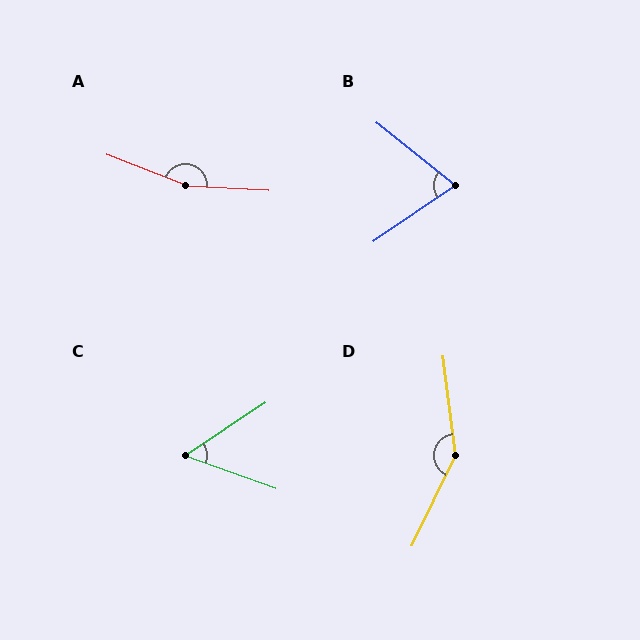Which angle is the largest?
A, at approximately 162 degrees.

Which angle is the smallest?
C, at approximately 53 degrees.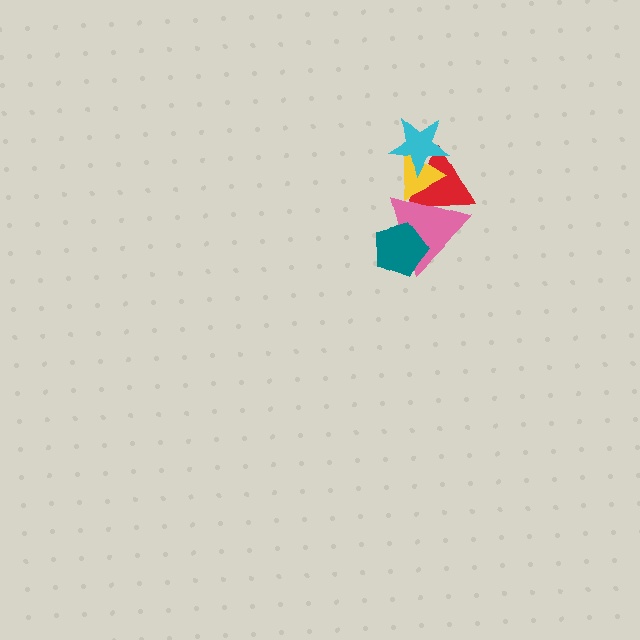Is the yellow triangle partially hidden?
Yes, it is partially covered by another shape.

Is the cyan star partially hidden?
No, no other shape covers it.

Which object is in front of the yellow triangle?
The cyan star is in front of the yellow triangle.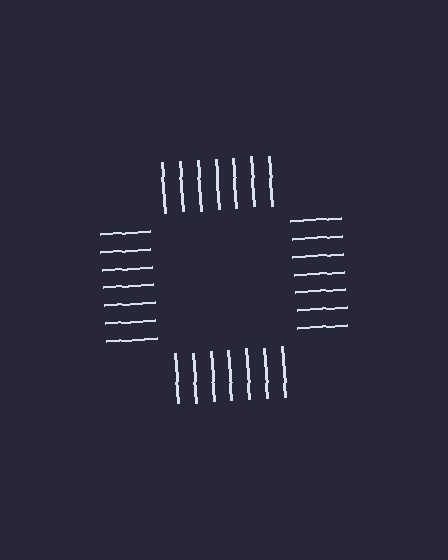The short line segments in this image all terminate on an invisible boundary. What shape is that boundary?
An illusory square — the line segments terminate on its edges but no continuous stroke is drawn.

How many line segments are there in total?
28 — 7 along each of the 4 edges.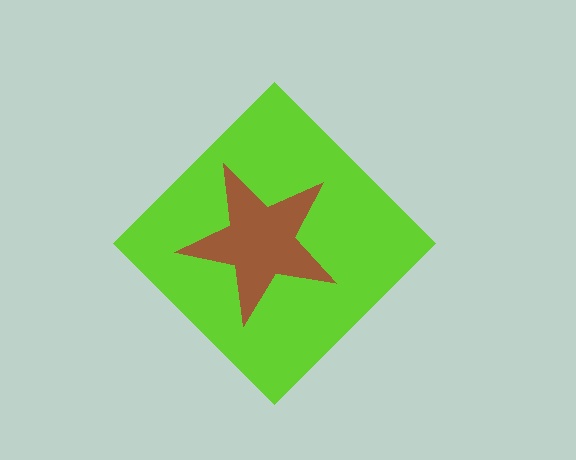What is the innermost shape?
The brown star.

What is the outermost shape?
The lime diamond.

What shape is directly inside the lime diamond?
The brown star.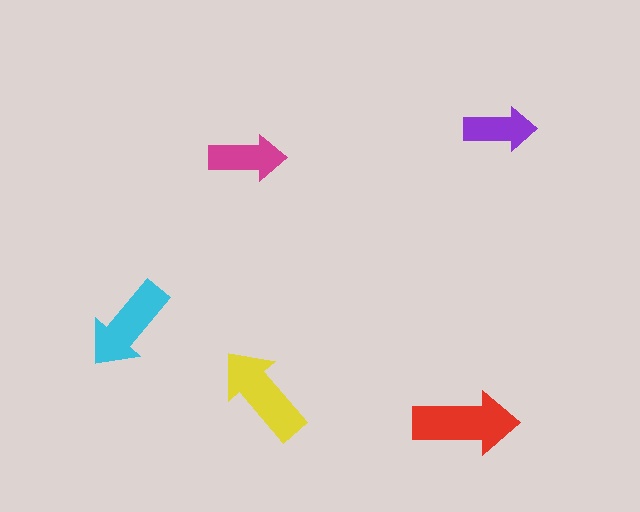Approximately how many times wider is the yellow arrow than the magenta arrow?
About 1.5 times wider.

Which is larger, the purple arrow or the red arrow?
The red one.